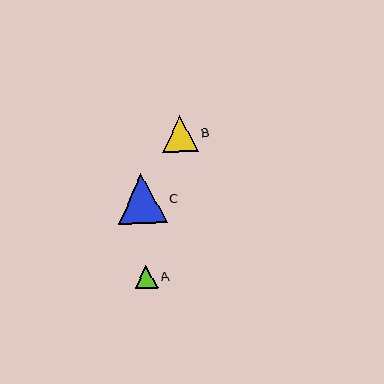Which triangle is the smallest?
Triangle A is the smallest with a size of approximately 23 pixels.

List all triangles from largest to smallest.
From largest to smallest: C, B, A.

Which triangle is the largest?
Triangle C is the largest with a size of approximately 49 pixels.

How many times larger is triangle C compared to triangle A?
Triangle C is approximately 2.1 times the size of triangle A.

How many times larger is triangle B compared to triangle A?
Triangle B is approximately 1.5 times the size of triangle A.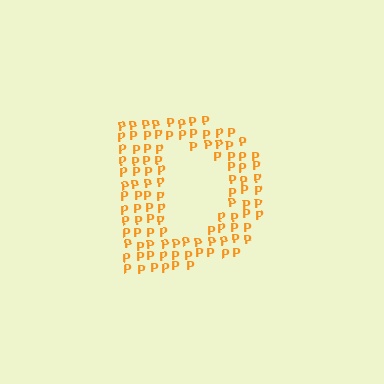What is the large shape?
The large shape is the letter D.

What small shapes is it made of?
It is made of small letter P's.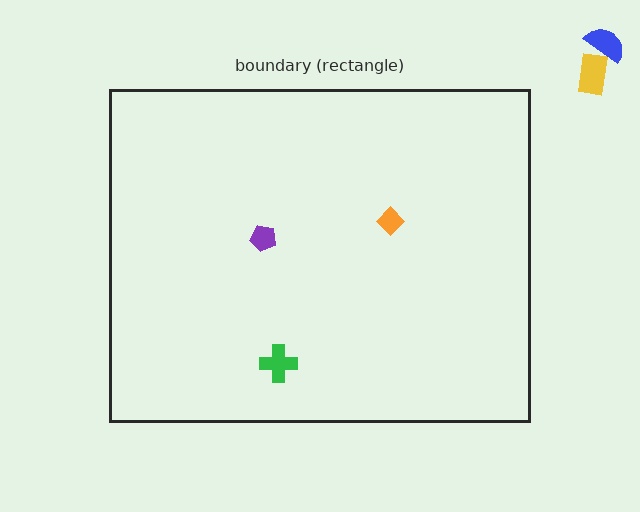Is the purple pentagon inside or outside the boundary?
Inside.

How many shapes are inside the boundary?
3 inside, 2 outside.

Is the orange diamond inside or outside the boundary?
Inside.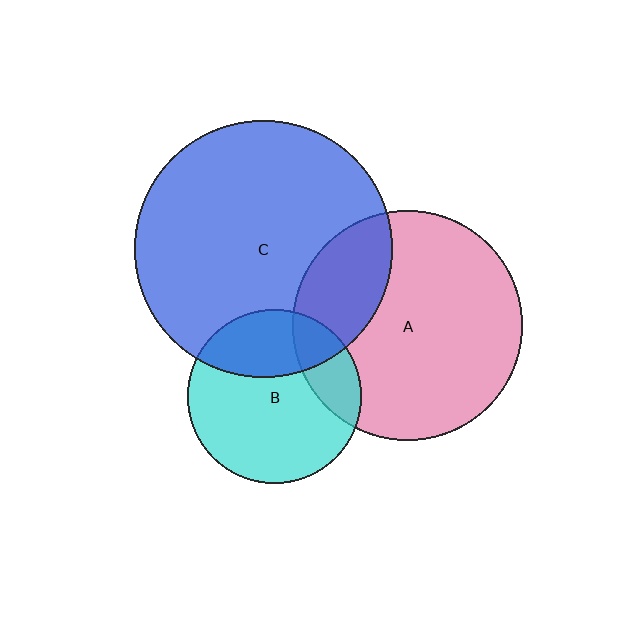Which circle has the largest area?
Circle C (blue).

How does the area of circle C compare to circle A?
Approximately 1.3 times.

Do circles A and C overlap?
Yes.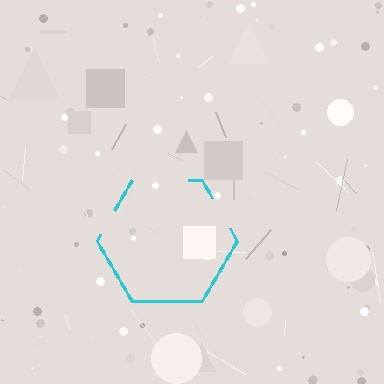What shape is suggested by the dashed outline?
The dashed outline suggests a hexagon.